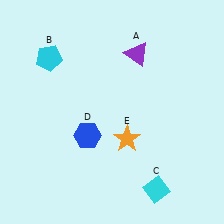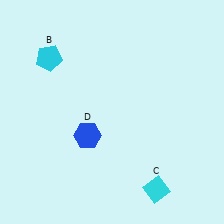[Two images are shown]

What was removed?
The orange star (E), the purple triangle (A) were removed in Image 2.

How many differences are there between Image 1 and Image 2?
There are 2 differences between the two images.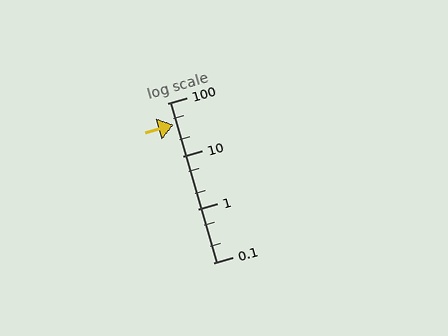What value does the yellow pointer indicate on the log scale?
The pointer indicates approximately 40.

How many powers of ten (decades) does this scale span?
The scale spans 3 decades, from 0.1 to 100.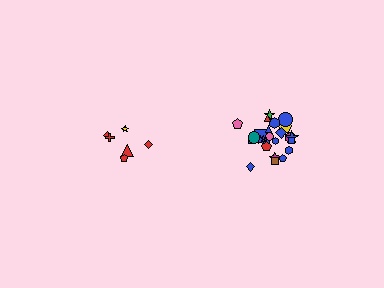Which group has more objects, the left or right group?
The right group.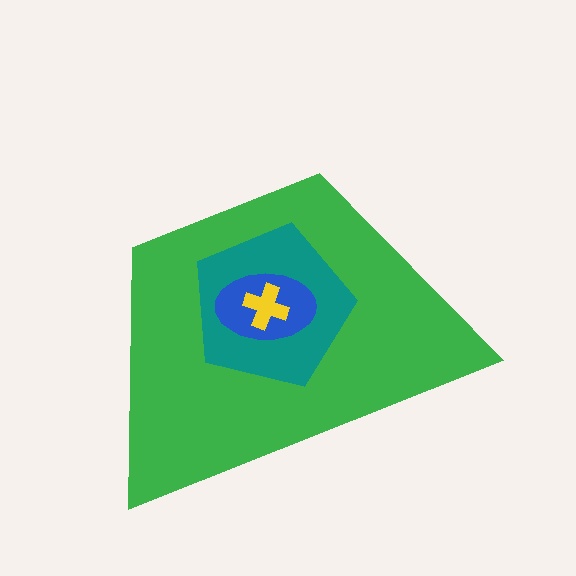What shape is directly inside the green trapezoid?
The teal pentagon.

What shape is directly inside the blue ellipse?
The yellow cross.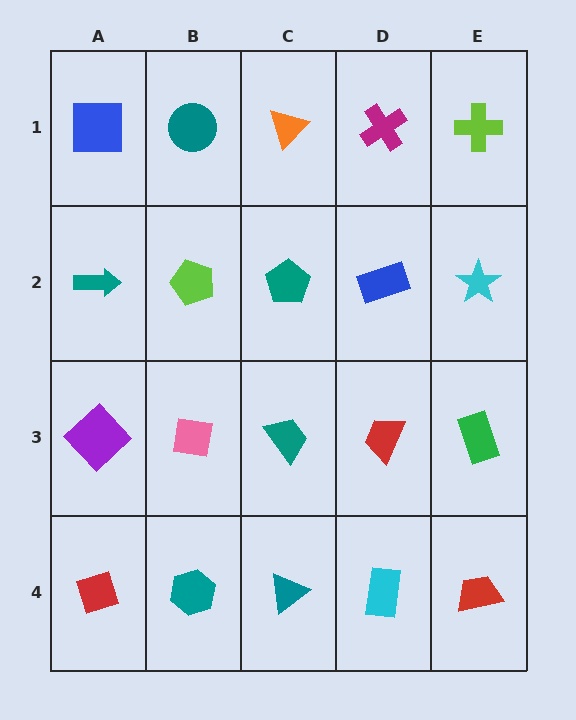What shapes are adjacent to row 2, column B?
A teal circle (row 1, column B), a pink square (row 3, column B), a teal arrow (row 2, column A), a teal pentagon (row 2, column C).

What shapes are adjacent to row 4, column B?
A pink square (row 3, column B), a red diamond (row 4, column A), a teal triangle (row 4, column C).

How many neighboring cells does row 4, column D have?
3.